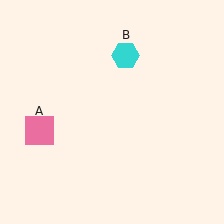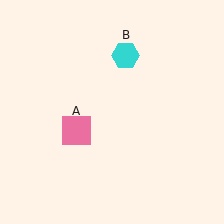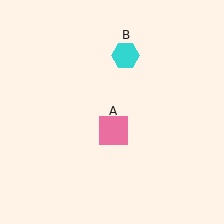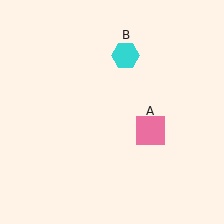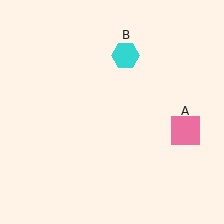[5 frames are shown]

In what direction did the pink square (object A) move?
The pink square (object A) moved right.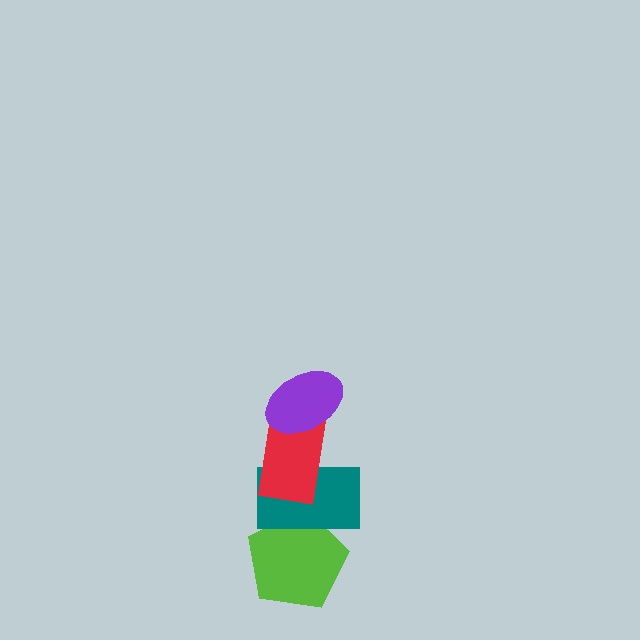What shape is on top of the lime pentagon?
The teal rectangle is on top of the lime pentagon.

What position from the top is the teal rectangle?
The teal rectangle is 3rd from the top.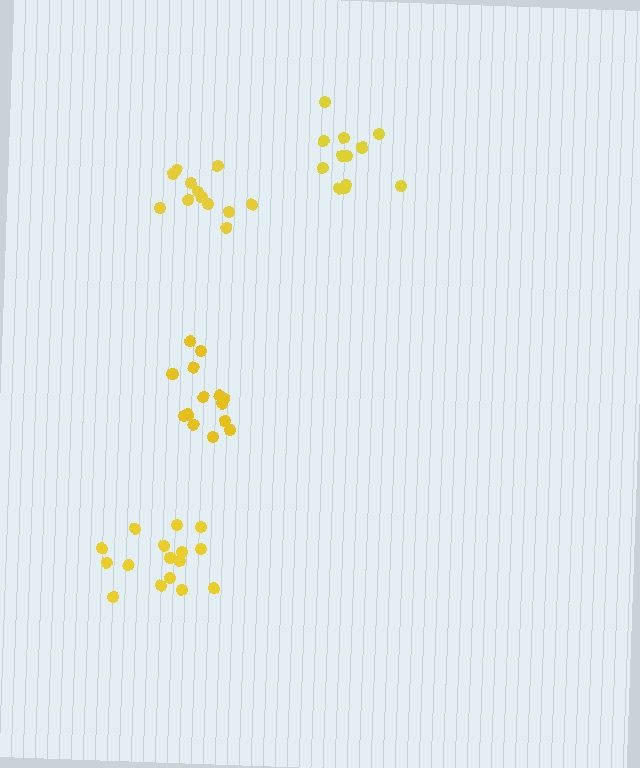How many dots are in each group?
Group 1: 12 dots, Group 2: 14 dots, Group 3: 12 dots, Group 4: 16 dots (54 total).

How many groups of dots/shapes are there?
There are 4 groups.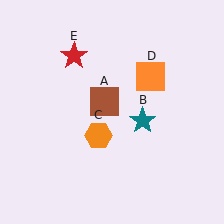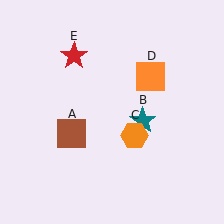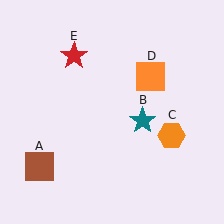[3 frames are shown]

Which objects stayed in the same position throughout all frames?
Teal star (object B) and orange square (object D) and red star (object E) remained stationary.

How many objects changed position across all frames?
2 objects changed position: brown square (object A), orange hexagon (object C).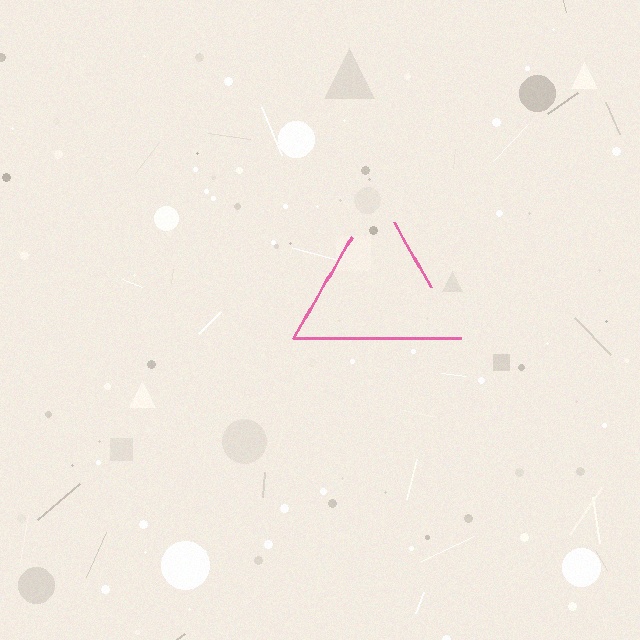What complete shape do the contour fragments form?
The contour fragments form a triangle.